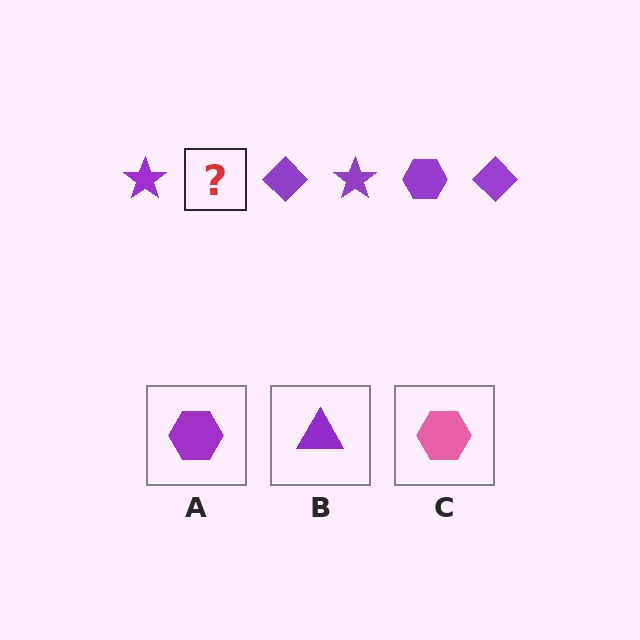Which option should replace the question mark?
Option A.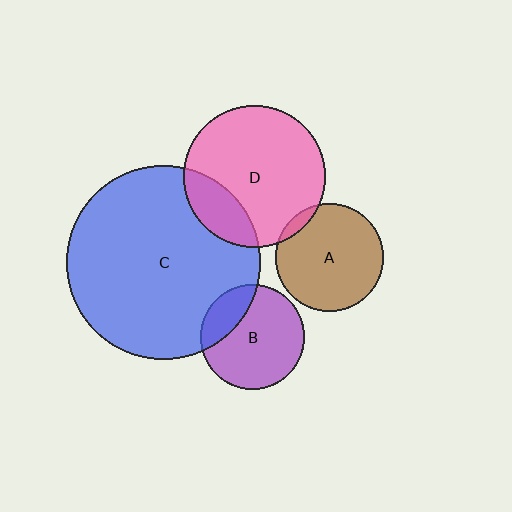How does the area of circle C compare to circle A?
Approximately 3.2 times.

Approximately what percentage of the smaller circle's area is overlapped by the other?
Approximately 25%.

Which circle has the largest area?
Circle C (blue).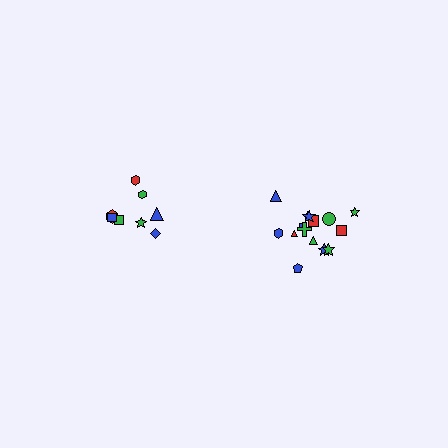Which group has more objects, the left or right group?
The right group.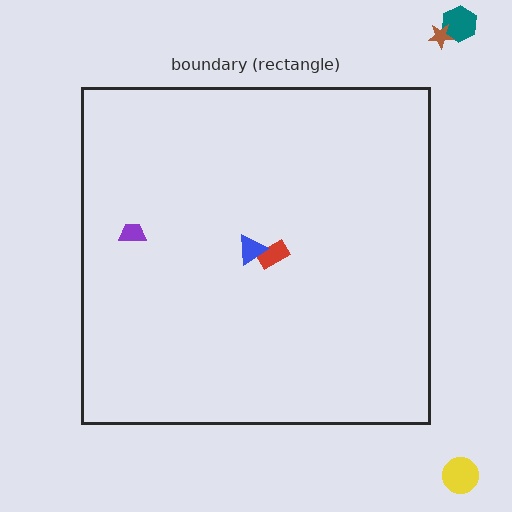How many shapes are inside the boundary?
3 inside, 3 outside.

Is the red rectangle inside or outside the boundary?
Inside.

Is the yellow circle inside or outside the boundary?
Outside.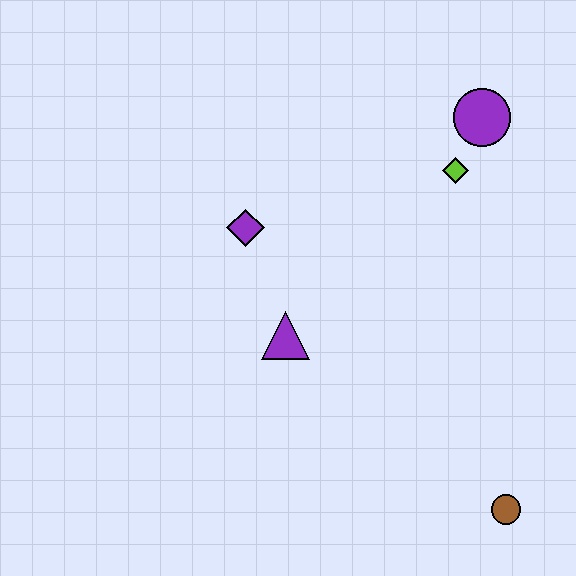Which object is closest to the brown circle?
The purple triangle is closest to the brown circle.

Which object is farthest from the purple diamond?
The brown circle is farthest from the purple diamond.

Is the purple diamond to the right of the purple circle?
No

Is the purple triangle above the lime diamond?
No